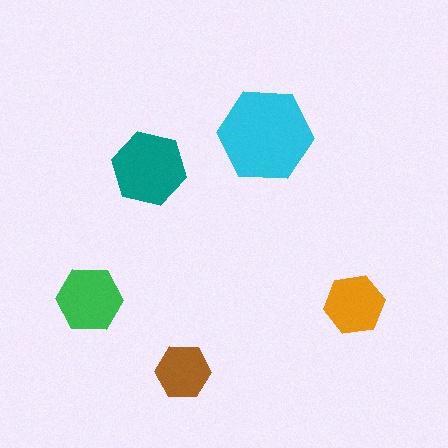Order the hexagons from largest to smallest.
the cyan one, the teal one, the green one, the orange one, the brown one.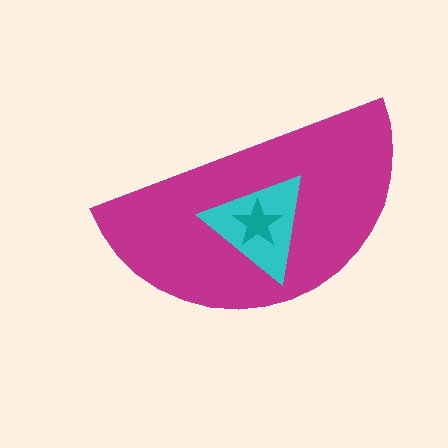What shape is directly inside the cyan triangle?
The teal star.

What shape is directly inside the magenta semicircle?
The cyan triangle.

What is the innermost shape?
The teal star.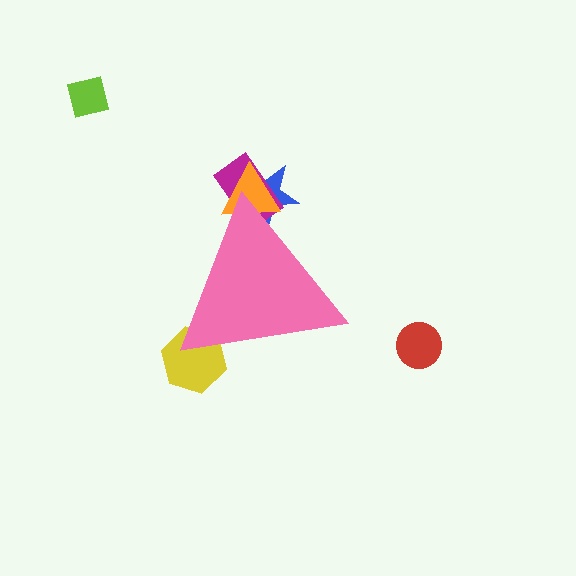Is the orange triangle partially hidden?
Yes, the orange triangle is partially hidden behind the pink triangle.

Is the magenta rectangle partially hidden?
Yes, the magenta rectangle is partially hidden behind the pink triangle.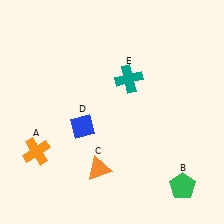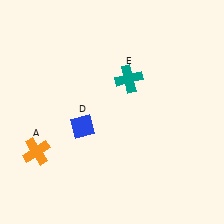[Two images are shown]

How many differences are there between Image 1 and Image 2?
There are 2 differences between the two images.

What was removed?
The green pentagon (B), the orange triangle (C) were removed in Image 2.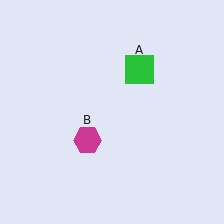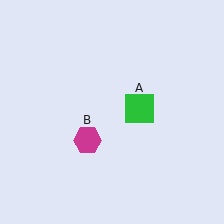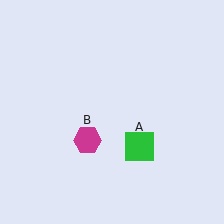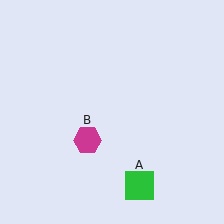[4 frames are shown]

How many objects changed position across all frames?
1 object changed position: green square (object A).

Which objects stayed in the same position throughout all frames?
Magenta hexagon (object B) remained stationary.